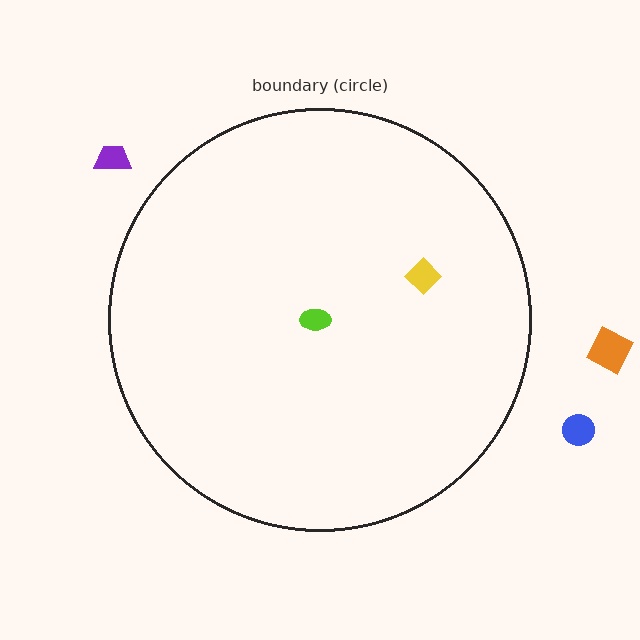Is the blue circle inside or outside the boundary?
Outside.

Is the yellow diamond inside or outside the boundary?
Inside.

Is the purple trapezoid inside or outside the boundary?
Outside.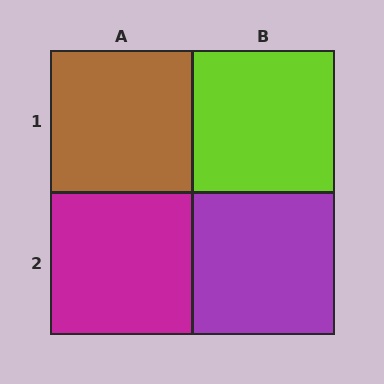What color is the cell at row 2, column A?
Magenta.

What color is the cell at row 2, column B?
Purple.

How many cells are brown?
1 cell is brown.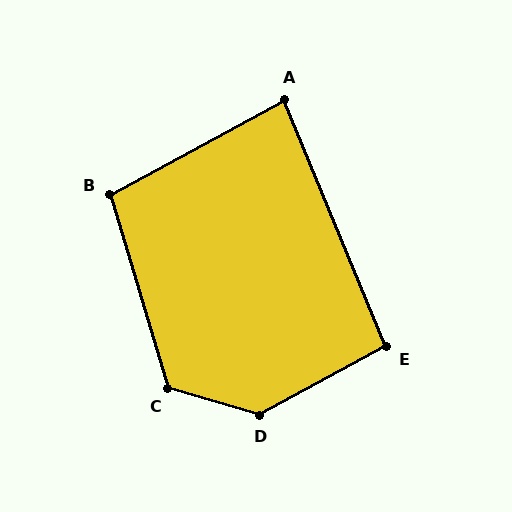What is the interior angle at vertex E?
Approximately 96 degrees (obtuse).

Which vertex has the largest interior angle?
D, at approximately 136 degrees.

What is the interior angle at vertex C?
Approximately 123 degrees (obtuse).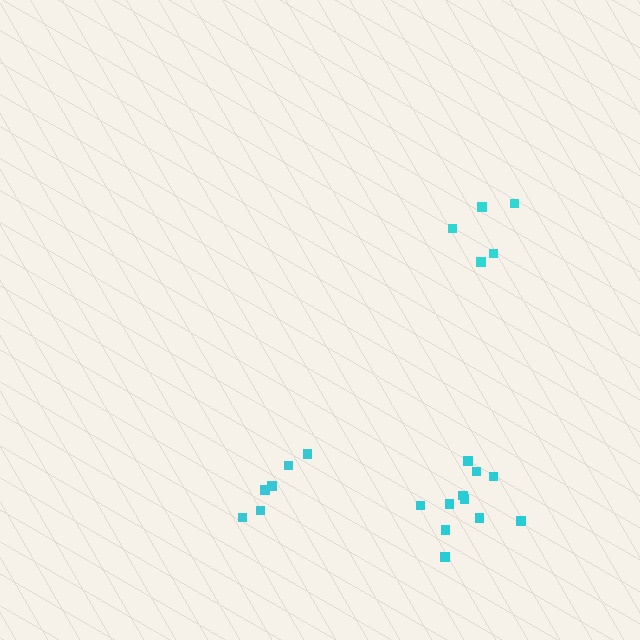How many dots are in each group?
Group 1: 6 dots, Group 2: 5 dots, Group 3: 11 dots (22 total).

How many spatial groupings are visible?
There are 3 spatial groupings.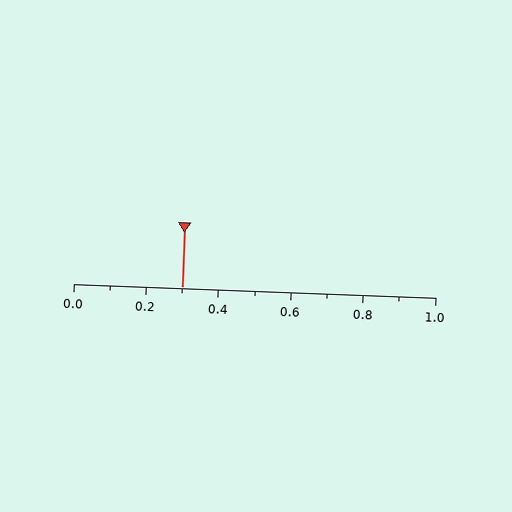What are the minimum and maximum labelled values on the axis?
The axis runs from 0.0 to 1.0.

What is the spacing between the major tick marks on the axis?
The major ticks are spaced 0.2 apart.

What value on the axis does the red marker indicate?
The marker indicates approximately 0.3.